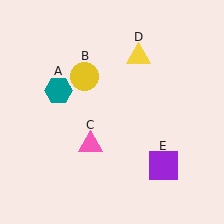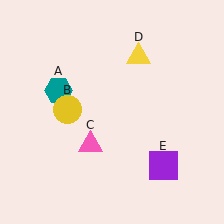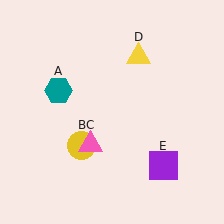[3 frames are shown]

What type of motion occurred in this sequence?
The yellow circle (object B) rotated counterclockwise around the center of the scene.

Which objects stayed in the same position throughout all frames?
Teal hexagon (object A) and pink triangle (object C) and yellow triangle (object D) and purple square (object E) remained stationary.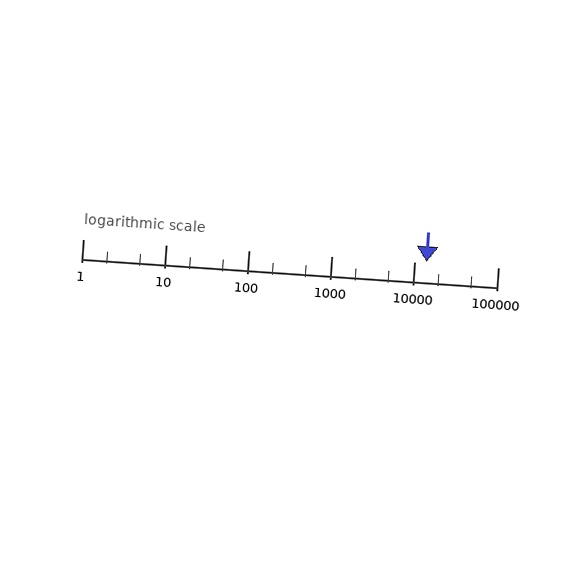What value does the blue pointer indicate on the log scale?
The pointer indicates approximately 14000.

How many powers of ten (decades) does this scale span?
The scale spans 5 decades, from 1 to 100000.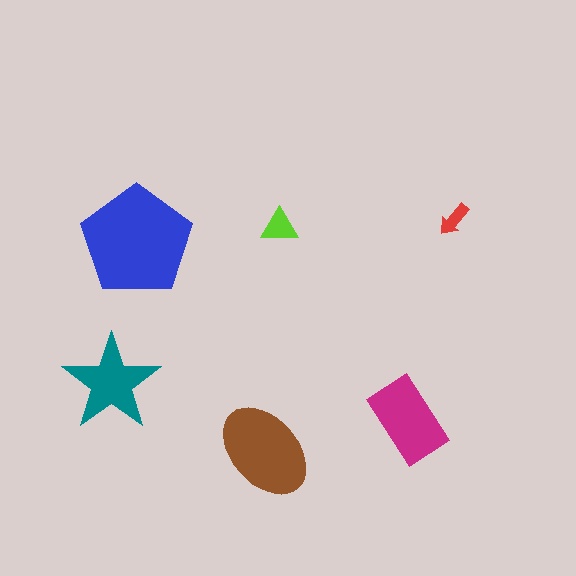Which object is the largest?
The blue pentagon.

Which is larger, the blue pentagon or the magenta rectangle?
The blue pentagon.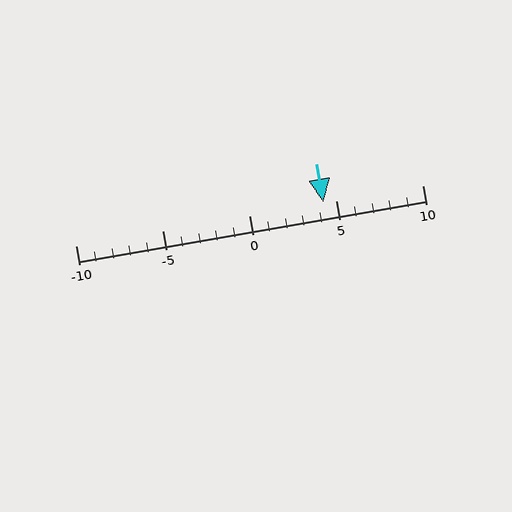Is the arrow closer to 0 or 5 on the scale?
The arrow is closer to 5.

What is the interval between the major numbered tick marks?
The major tick marks are spaced 5 units apart.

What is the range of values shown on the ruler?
The ruler shows values from -10 to 10.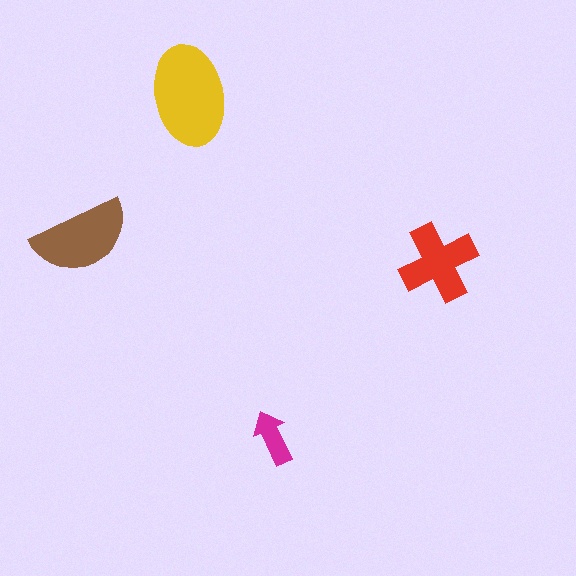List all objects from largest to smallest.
The yellow ellipse, the brown semicircle, the red cross, the magenta arrow.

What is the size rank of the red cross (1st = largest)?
3rd.